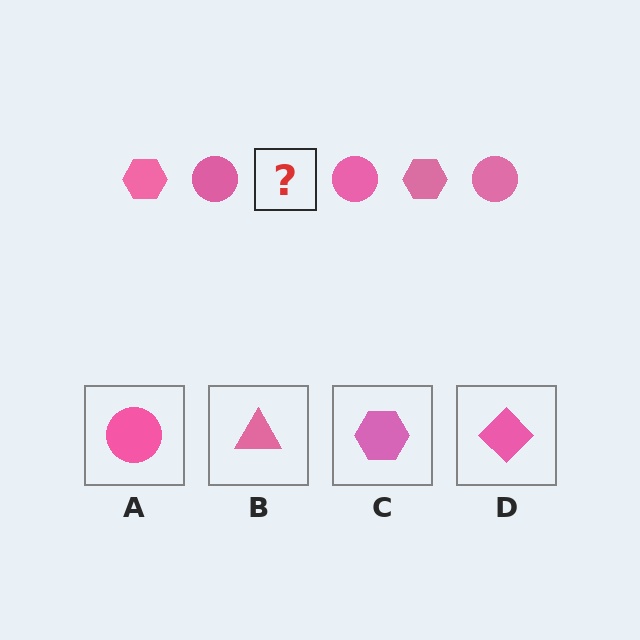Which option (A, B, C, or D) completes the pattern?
C.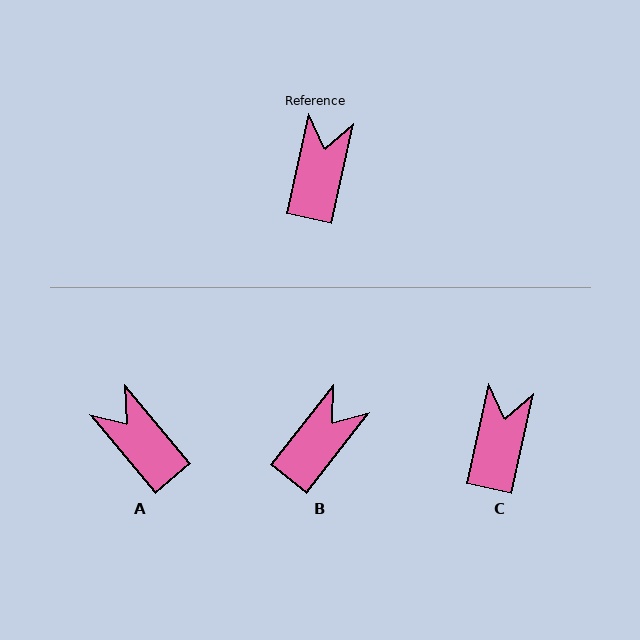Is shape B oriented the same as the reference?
No, it is off by about 26 degrees.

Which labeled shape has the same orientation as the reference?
C.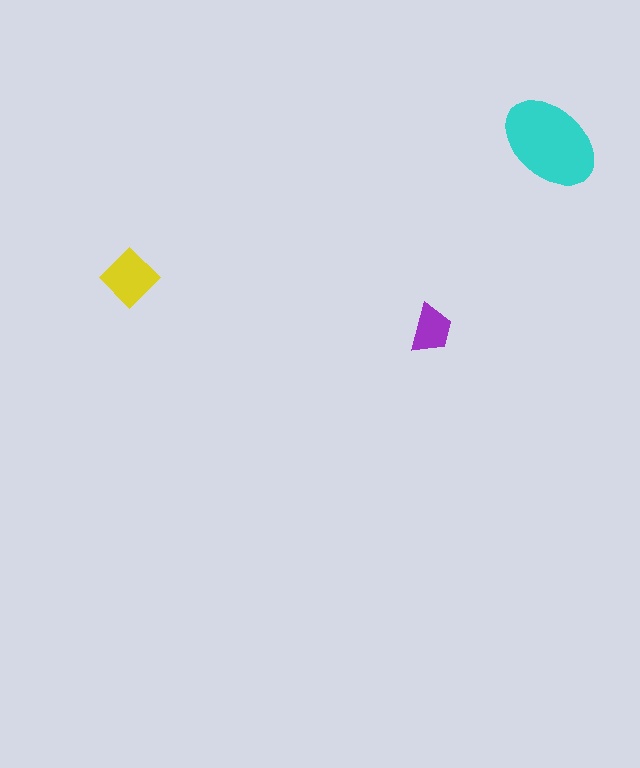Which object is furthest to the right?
The cyan ellipse is rightmost.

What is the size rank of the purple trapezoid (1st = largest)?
3rd.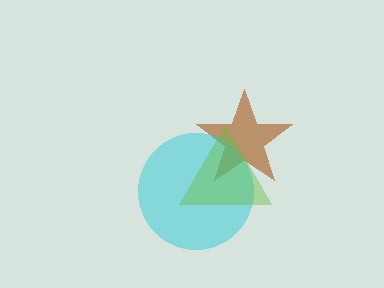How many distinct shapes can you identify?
There are 3 distinct shapes: a brown star, a cyan circle, a lime triangle.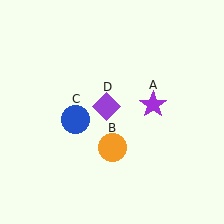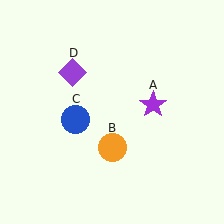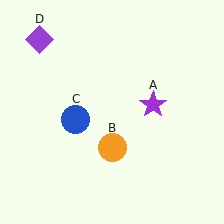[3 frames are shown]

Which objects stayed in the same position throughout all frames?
Purple star (object A) and orange circle (object B) and blue circle (object C) remained stationary.